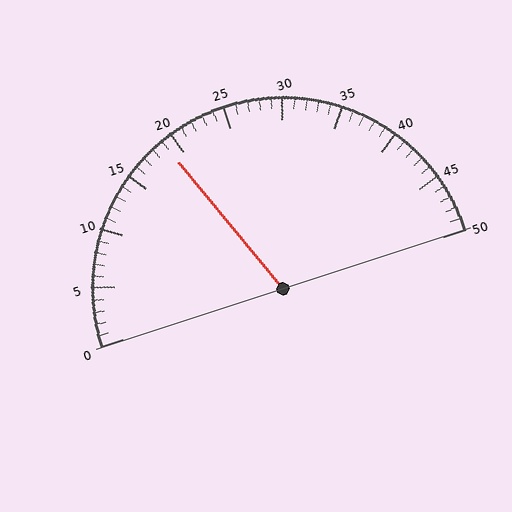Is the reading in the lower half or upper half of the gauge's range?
The reading is in the lower half of the range (0 to 50).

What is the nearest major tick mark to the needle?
The nearest major tick mark is 20.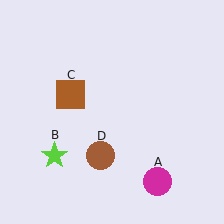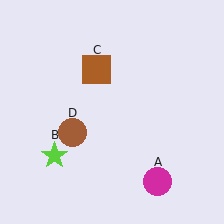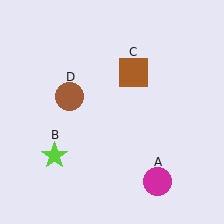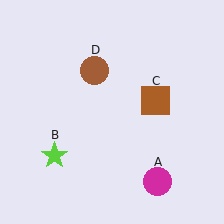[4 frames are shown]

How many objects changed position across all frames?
2 objects changed position: brown square (object C), brown circle (object D).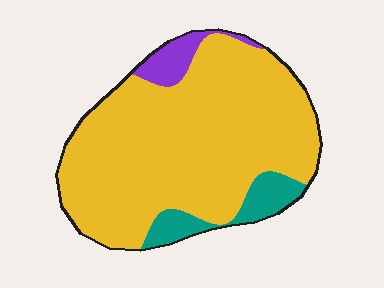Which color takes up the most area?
Yellow, at roughly 85%.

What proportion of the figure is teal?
Teal covers about 10% of the figure.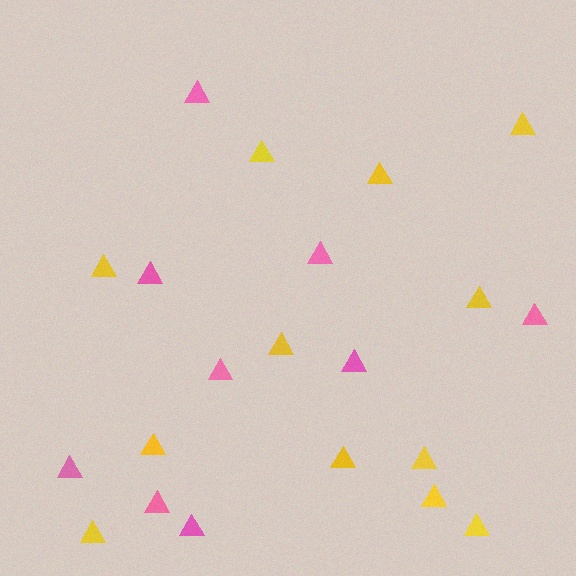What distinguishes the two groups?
There are 2 groups: one group of yellow triangles (12) and one group of pink triangles (9).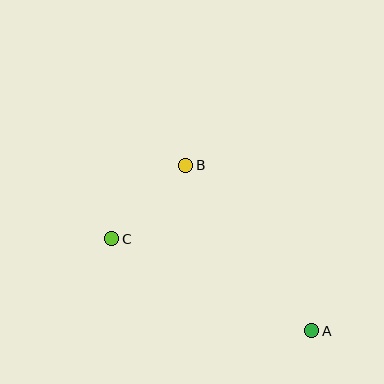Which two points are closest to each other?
Points B and C are closest to each other.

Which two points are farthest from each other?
Points A and C are farthest from each other.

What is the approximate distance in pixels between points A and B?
The distance between A and B is approximately 208 pixels.